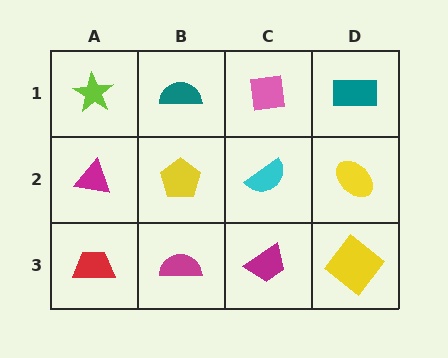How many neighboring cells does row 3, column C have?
3.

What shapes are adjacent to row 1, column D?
A yellow ellipse (row 2, column D), a pink square (row 1, column C).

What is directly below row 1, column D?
A yellow ellipse.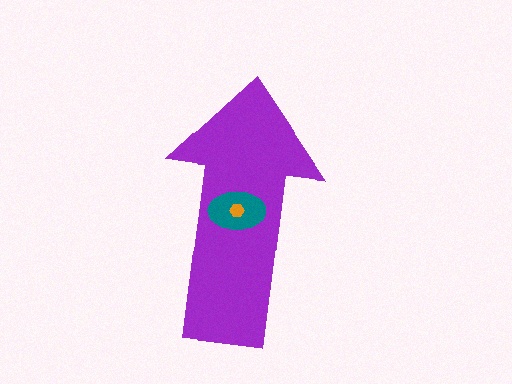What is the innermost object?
The orange hexagon.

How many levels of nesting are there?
3.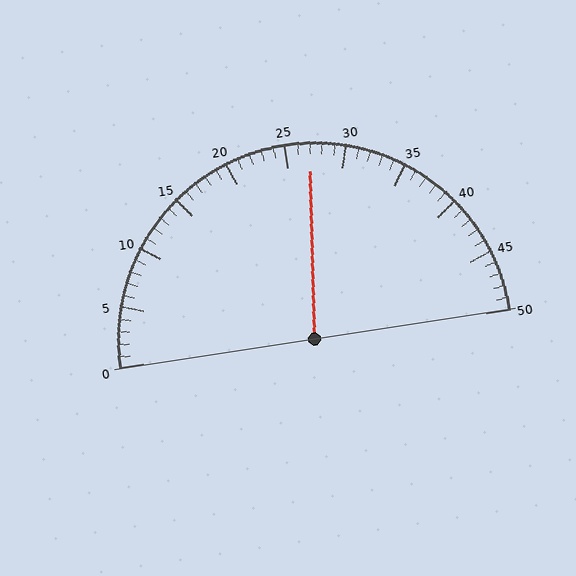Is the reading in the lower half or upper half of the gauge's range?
The reading is in the upper half of the range (0 to 50).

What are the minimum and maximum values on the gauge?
The gauge ranges from 0 to 50.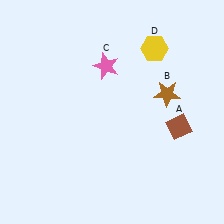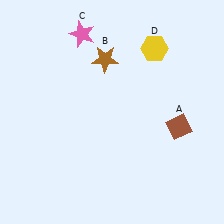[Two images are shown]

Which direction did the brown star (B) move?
The brown star (B) moved left.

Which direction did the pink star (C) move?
The pink star (C) moved up.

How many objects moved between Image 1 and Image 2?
2 objects moved between the two images.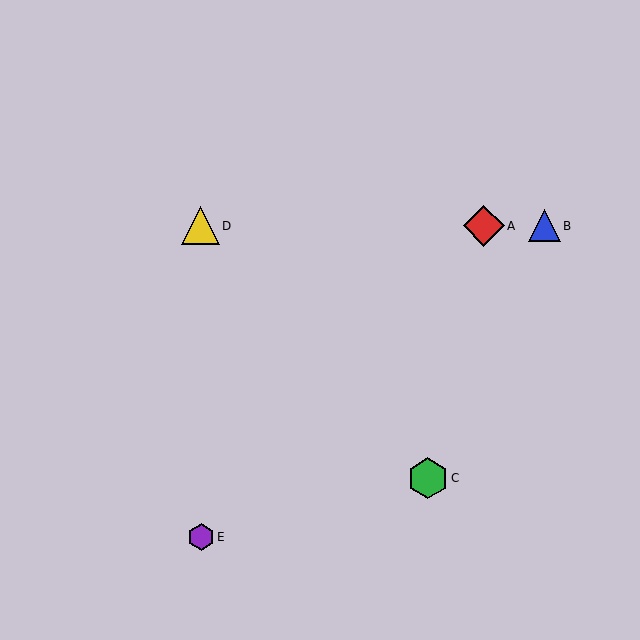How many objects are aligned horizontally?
3 objects (A, B, D) are aligned horizontally.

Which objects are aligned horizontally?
Objects A, B, D are aligned horizontally.